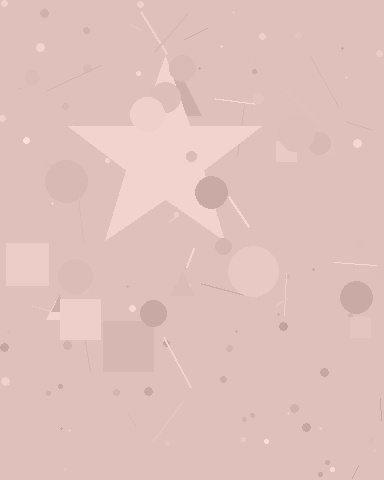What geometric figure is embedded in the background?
A star is embedded in the background.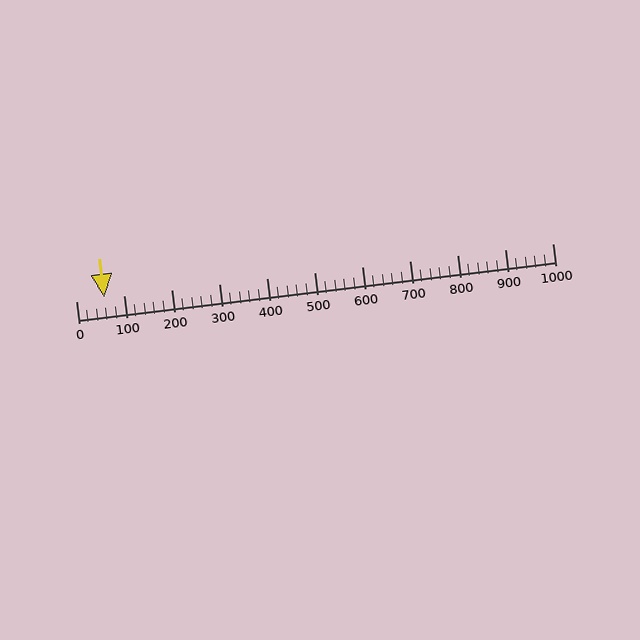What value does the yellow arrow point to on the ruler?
The yellow arrow points to approximately 60.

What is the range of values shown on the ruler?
The ruler shows values from 0 to 1000.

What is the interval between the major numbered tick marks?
The major tick marks are spaced 100 units apart.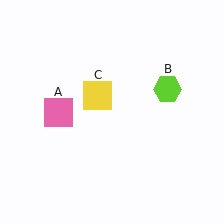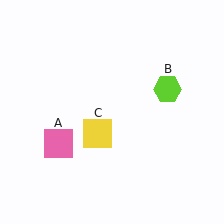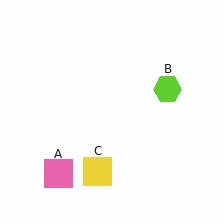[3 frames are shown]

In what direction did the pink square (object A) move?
The pink square (object A) moved down.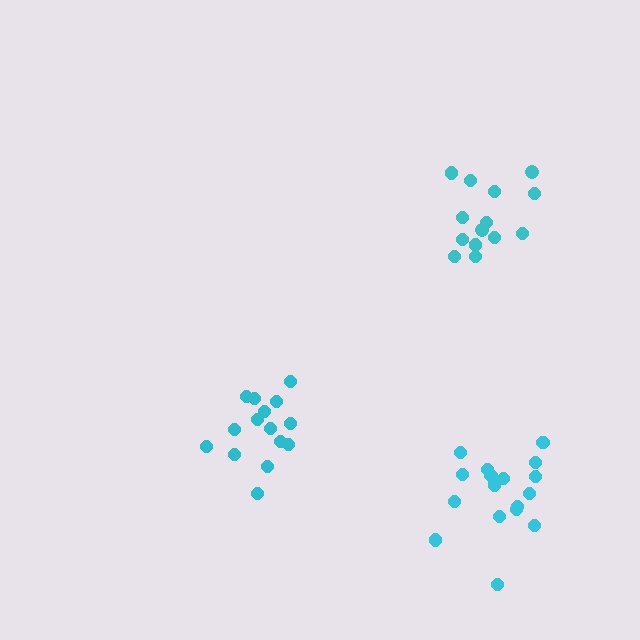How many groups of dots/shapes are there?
There are 3 groups.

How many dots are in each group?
Group 1: 15 dots, Group 2: 14 dots, Group 3: 17 dots (46 total).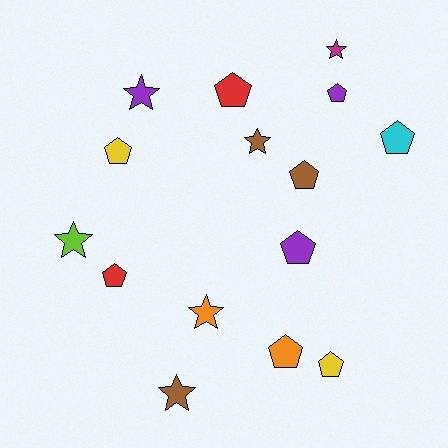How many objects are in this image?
There are 15 objects.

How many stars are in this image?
There are 6 stars.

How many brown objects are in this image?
There are 3 brown objects.